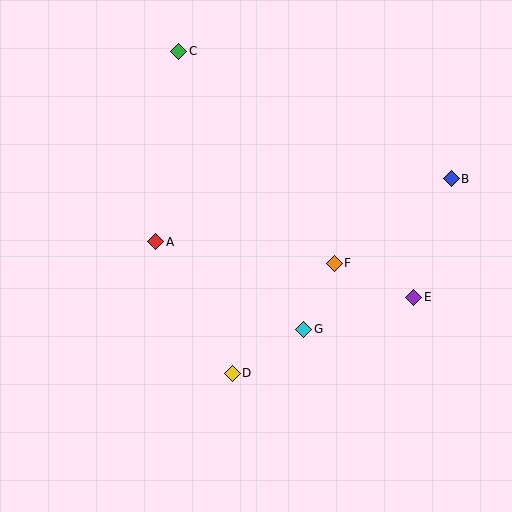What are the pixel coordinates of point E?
Point E is at (414, 297).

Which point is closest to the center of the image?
Point F at (334, 263) is closest to the center.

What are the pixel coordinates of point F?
Point F is at (334, 263).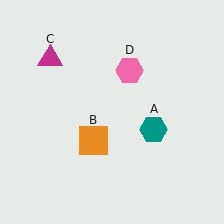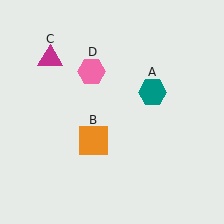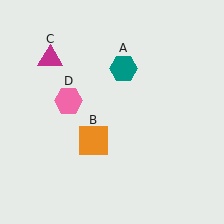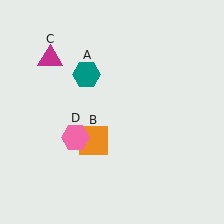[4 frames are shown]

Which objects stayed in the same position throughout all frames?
Orange square (object B) and magenta triangle (object C) remained stationary.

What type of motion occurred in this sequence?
The teal hexagon (object A), pink hexagon (object D) rotated counterclockwise around the center of the scene.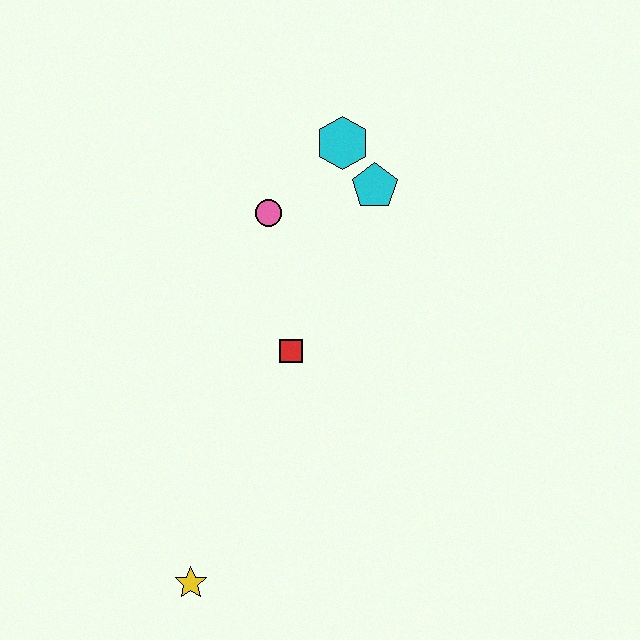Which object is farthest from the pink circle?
The yellow star is farthest from the pink circle.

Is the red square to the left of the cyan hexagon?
Yes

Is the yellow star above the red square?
No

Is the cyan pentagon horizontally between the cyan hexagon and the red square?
No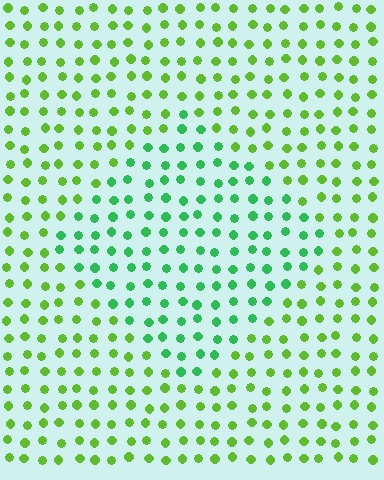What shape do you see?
I see a diamond.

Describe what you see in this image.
The image is filled with small lime elements in a uniform arrangement. A diamond-shaped region is visible where the elements are tinted to a slightly different hue, forming a subtle color boundary.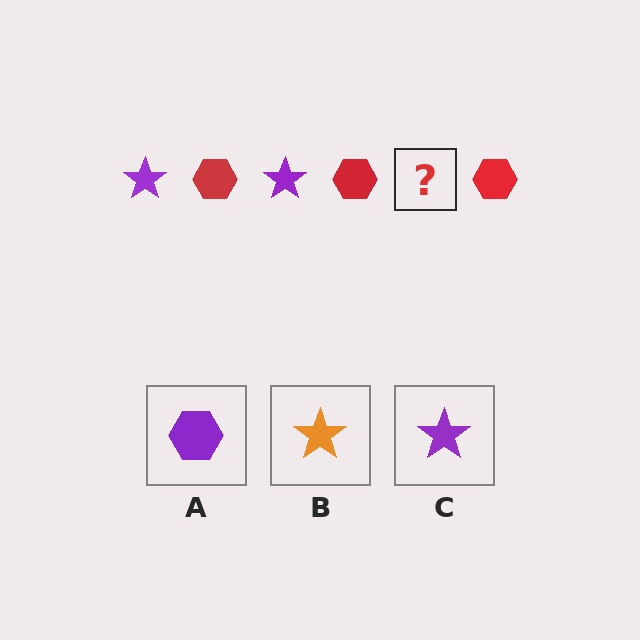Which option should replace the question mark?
Option C.